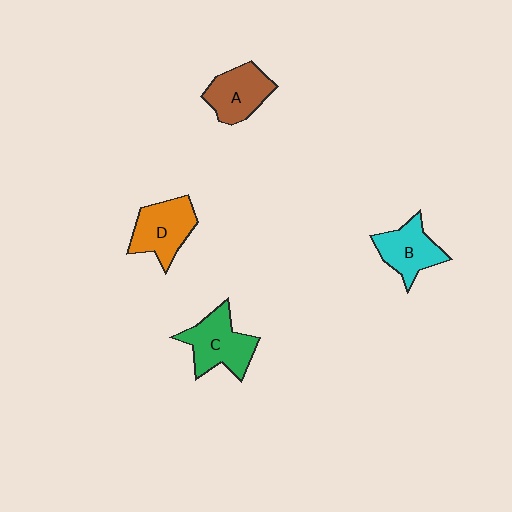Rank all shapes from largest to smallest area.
From largest to smallest: C (green), D (orange), A (brown), B (cyan).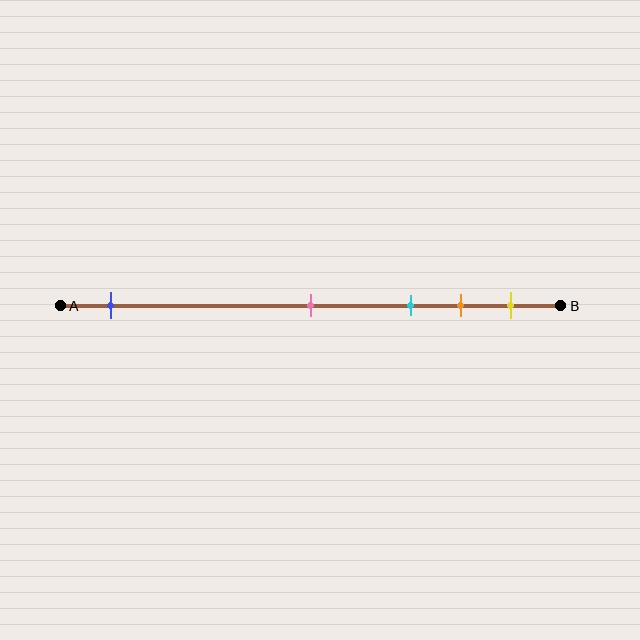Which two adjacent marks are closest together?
The orange and yellow marks are the closest adjacent pair.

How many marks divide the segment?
There are 5 marks dividing the segment.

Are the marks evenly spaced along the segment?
No, the marks are not evenly spaced.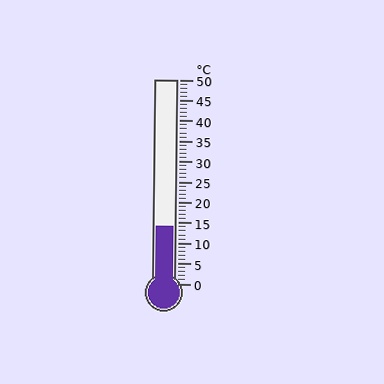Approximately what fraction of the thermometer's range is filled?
The thermometer is filled to approximately 30% of its range.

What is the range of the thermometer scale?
The thermometer scale ranges from 0°C to 50°C.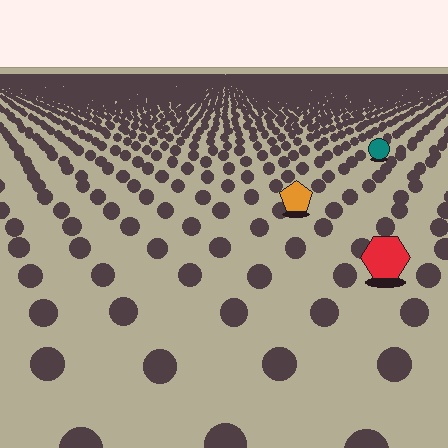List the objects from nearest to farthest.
From nearest to farthest: the red hexagon, the orange pentagon, the teal circle.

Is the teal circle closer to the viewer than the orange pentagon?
No. The orange pentagon is closer — you can tell from the texture gradient: the ground texture is coarser near it.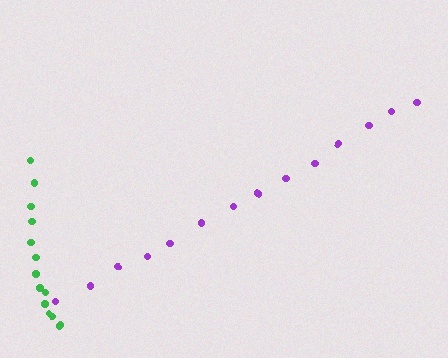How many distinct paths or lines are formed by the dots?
There are 2 distinct paths.